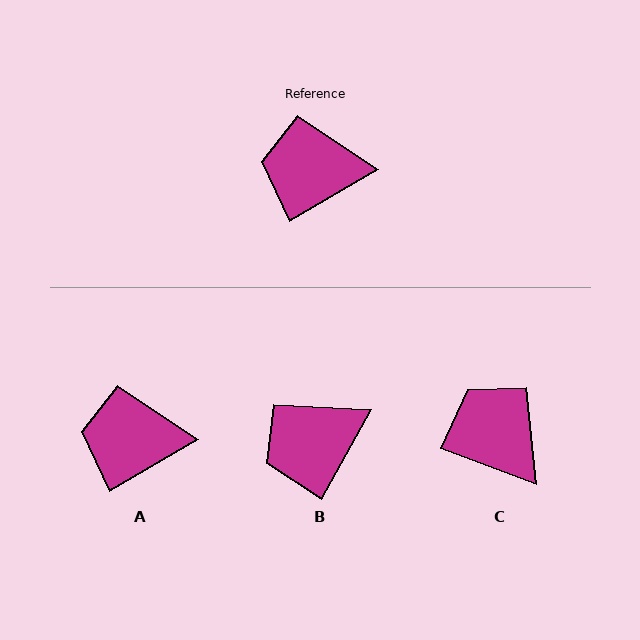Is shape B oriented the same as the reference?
No, it is off by about 31 degrees.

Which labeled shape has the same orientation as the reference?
A.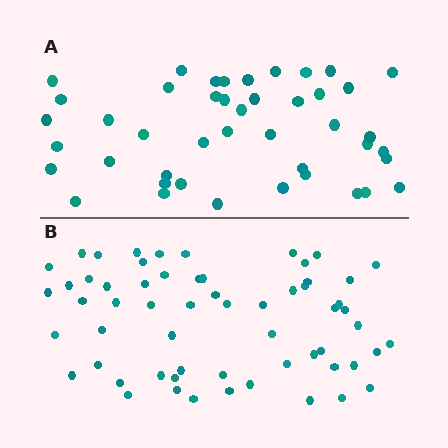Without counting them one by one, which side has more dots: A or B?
Region B (the bottom region) has more dots.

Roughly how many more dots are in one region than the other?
Region B has approximately 15 more dots than region A.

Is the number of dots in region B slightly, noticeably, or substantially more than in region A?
Region B has noticeably more, but not dramatically so. The ratio is roughly 1.4 to 1.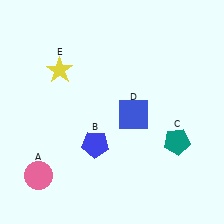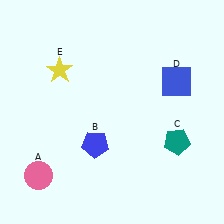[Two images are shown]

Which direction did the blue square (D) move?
The blue square (D) moved right.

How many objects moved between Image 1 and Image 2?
1 object moved between the two images.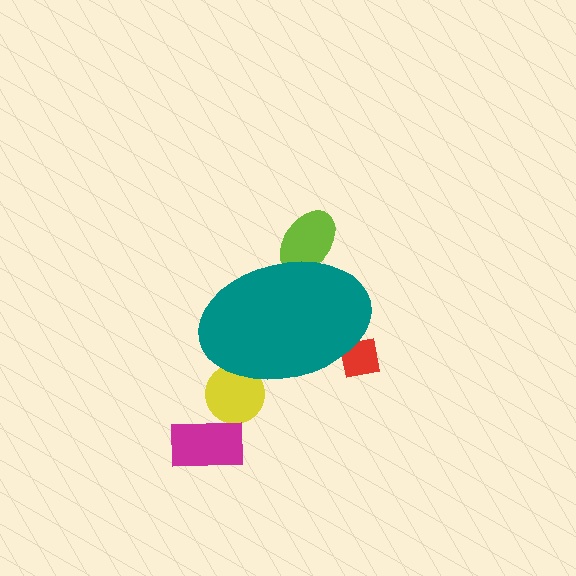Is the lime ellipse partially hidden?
Yes, the lime ellipse is partially hidden behind the teal ellipse.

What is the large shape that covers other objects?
A teal ellipse.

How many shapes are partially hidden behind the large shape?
4 shapes are partially hidden.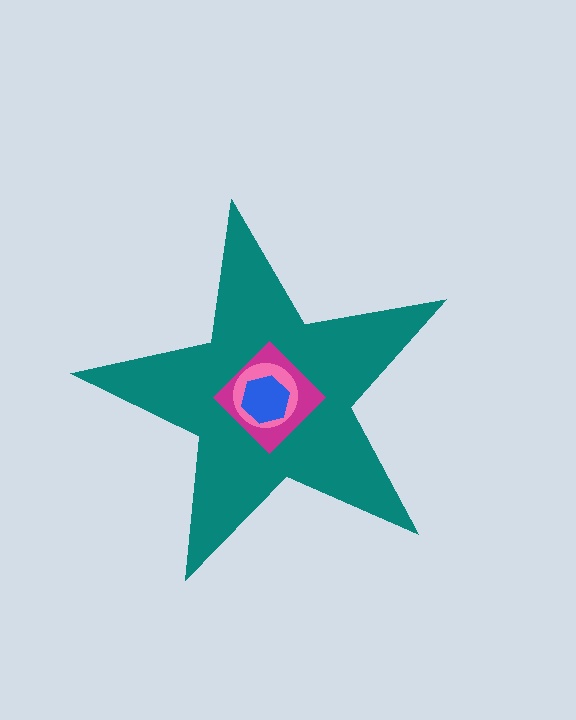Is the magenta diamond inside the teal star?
Yes.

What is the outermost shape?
The teal star.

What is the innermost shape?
The blue hexagon.